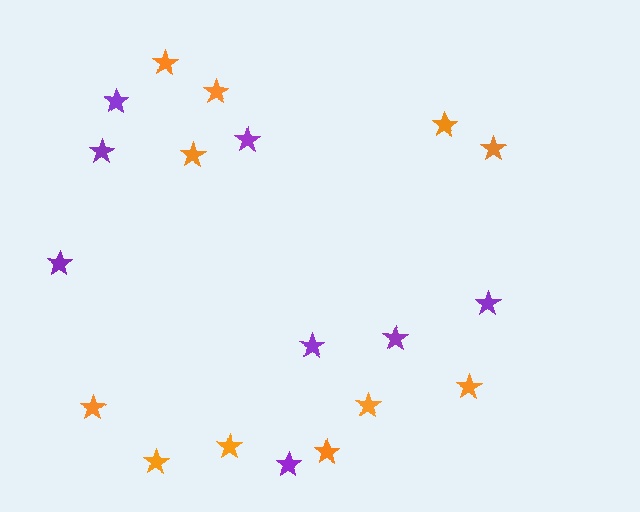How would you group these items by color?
There are 2 groups: one group of purple stars (8) and one group of orange stars (11).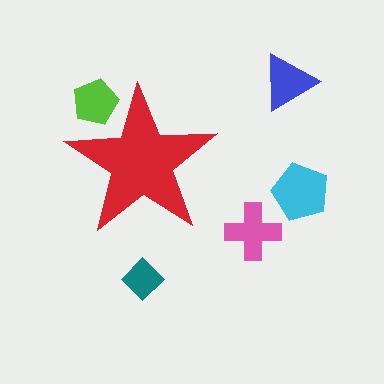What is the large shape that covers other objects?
A red star.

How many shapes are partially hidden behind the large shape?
1 shape is partially hidden.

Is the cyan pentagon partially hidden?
No, the cyan pentagon is fully visible.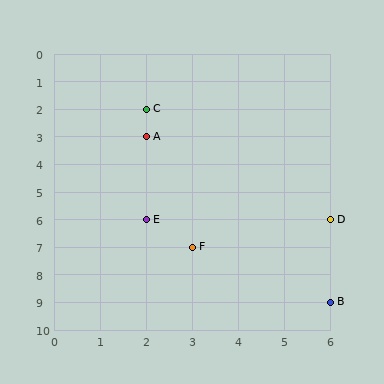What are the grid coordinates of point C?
Point C is at grid coordinates (2, 2).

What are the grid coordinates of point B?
Point B is at grid coordinates (6, 9).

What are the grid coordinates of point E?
Point E is at grid coordinates (2, 6).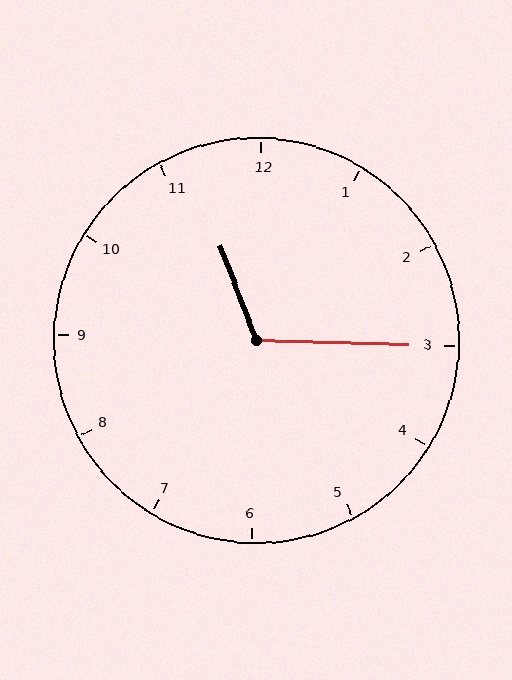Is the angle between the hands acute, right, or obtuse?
It is obtuse.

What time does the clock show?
11:15.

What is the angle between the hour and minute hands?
Approximately 112 degrees.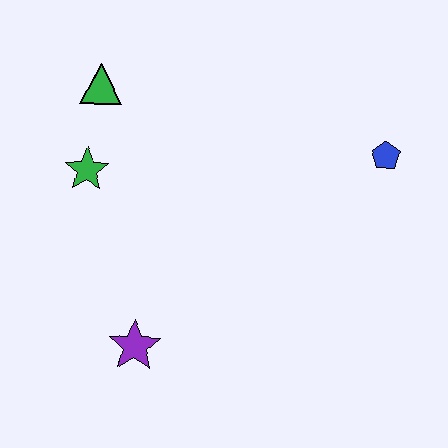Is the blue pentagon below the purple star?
No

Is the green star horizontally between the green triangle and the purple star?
No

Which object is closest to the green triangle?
The green star is closest to the green triangle.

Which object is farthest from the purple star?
The blue pentagon is farthest from the purple star.